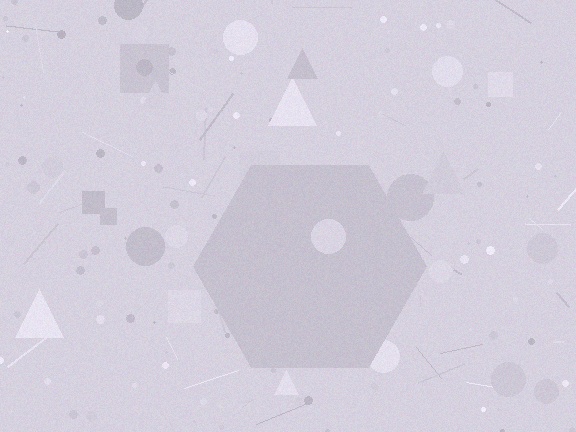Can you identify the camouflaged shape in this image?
The camouflaged shape is a hexagon.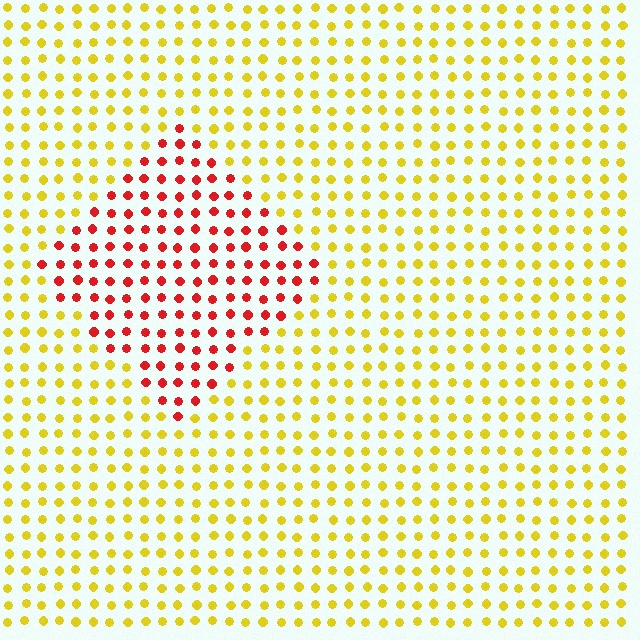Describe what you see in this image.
The image is filled with small yellow elements in a uniform arrangement. A diamond-shaped region is visible where the elements are tinted to a slightly different hue, forming a subtle color boundary.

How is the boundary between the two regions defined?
The boundary is defined purely by a slight shift in hue (about 58 degrees). Spacing, size, and orientation are identical on both sides.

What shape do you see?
I see a diamond.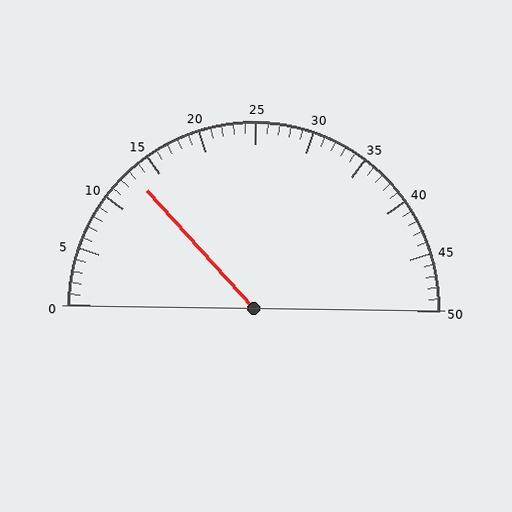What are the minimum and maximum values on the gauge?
The gauge ranges from 0 to 50.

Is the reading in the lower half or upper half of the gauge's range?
The reading is in the lower half of the range (0 to 50).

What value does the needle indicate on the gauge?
The needle indicates approximately 13.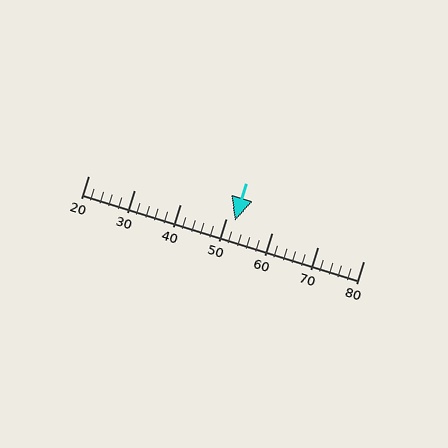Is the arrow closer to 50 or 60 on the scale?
The arrow is closer to 50.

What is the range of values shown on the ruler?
The ruler shows values from 20 to 80.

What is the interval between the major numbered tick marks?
The major tick marks are spaced 10 units apart.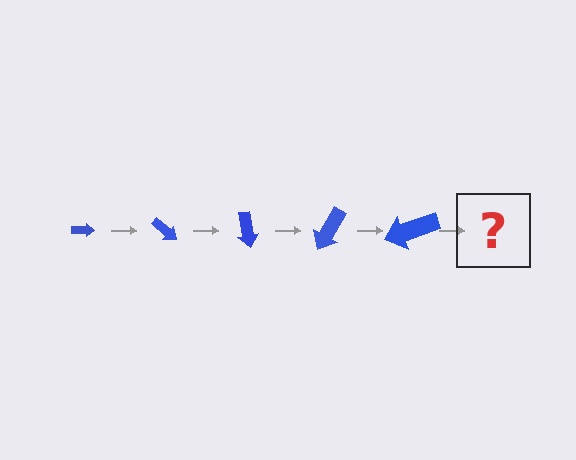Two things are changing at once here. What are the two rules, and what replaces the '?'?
The two rules are that the arrow grows larger each step and it rotates 40 degrees each step. The '?' should be an arrow, larger than the previous one and rotated 200 degrees from the start.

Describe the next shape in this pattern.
It should be an arrow, larger than the previous one and rotated 200 degrees from the start.